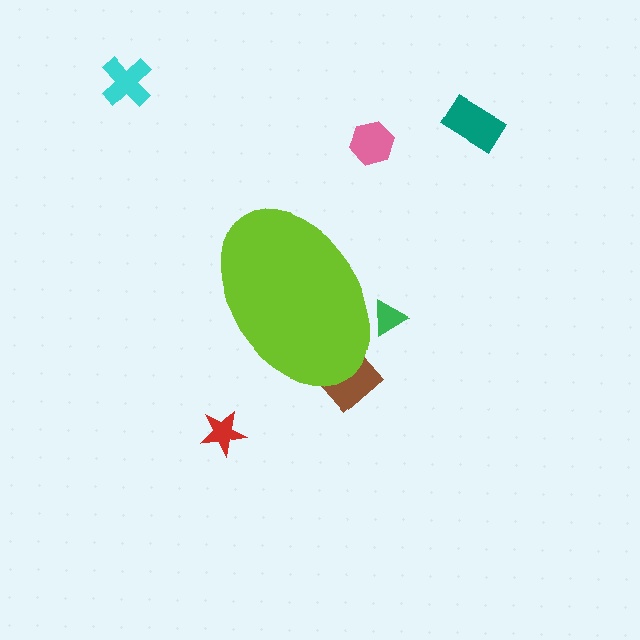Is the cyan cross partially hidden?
No, the cyan cross is fully visible.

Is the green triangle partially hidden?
Yes, the green triangle is partially hidden behind the lime ellipse.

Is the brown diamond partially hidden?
Yes, the brown diamond is partially hidden behind the lime ellipse.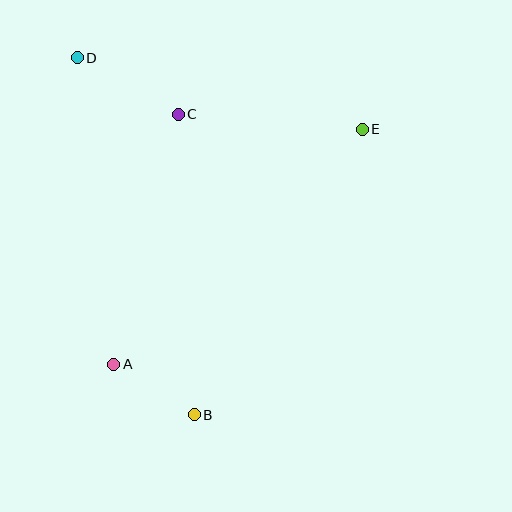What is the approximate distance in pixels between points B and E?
The distance between B and E is approximately 331 pixels.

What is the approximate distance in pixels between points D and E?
The distance between D and E is approximately 294 pixels.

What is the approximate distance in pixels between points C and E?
The distance between C and E is approximately 185 pixels.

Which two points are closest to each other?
Points A and B are closest to each other.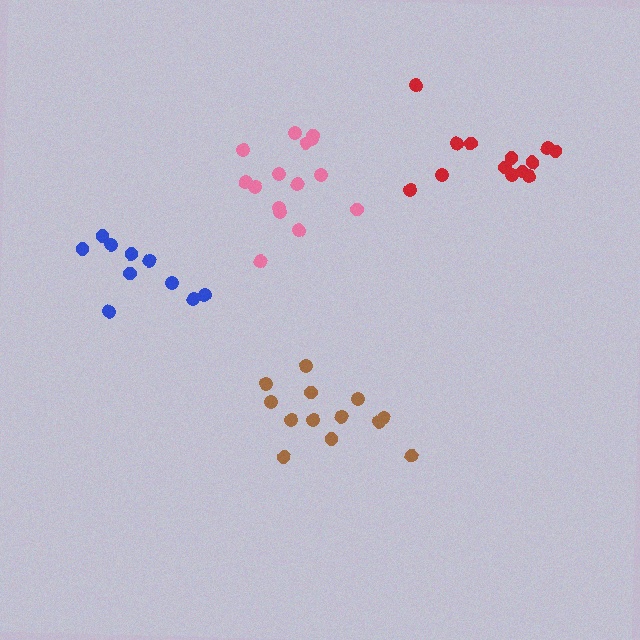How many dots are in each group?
Group 1: 15 dots, Group 2: 11 dots, Group 3: 13 dots, Group 4: 13 dots (52 total).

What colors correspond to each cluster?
The clusters are colored: pink, blue, brown, red.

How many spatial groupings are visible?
There are 4 spatial groupings.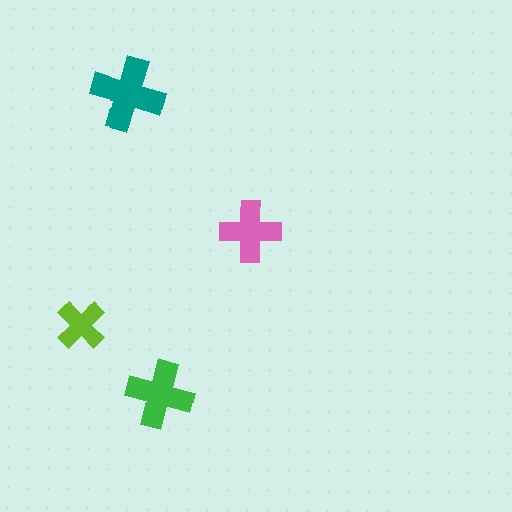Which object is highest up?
The teal cross is topmost.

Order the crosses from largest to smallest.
the teal one, the green one, the pink one, the lime one.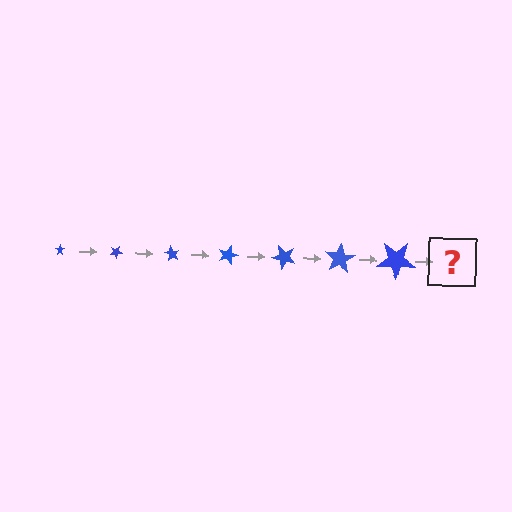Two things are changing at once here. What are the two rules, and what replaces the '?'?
The two rules are that the star grows larger each step and it rotates 30 degrees each step. The '?' should be a star, larger than the previous one and rotated 210 degrees from the start.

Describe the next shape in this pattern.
It should be a star, larger than the previous one and rotated 210 degrees from the start.